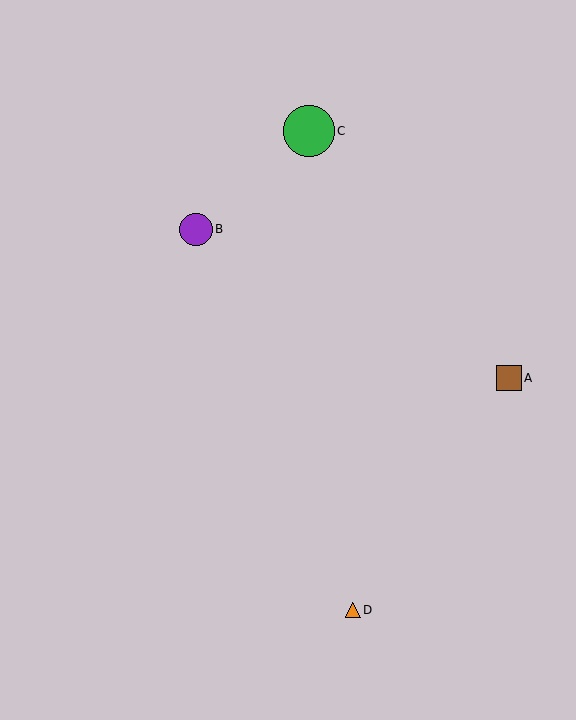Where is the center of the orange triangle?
The center of the orange triangle is at (353, 610).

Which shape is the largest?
The green circle (labeled C) is the largest.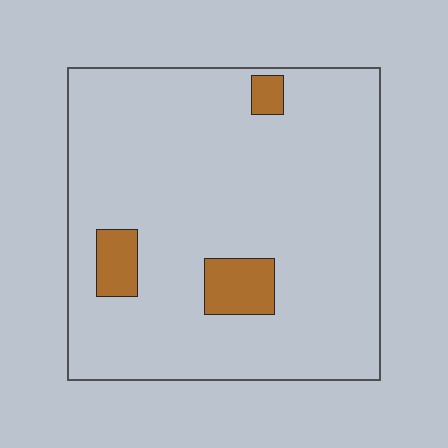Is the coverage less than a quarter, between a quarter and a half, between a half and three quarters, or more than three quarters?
Less than a quarter.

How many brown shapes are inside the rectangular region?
3.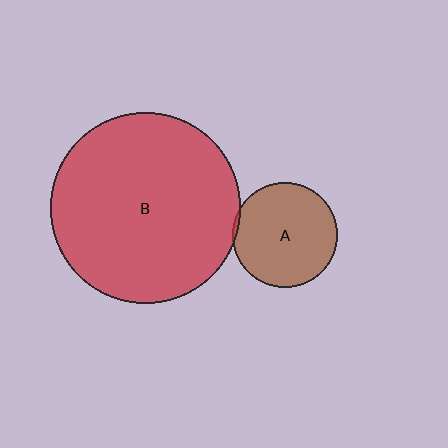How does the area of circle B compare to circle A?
Approximately 3.3 times.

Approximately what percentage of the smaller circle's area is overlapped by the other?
Approximately 5%.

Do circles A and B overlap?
Yes.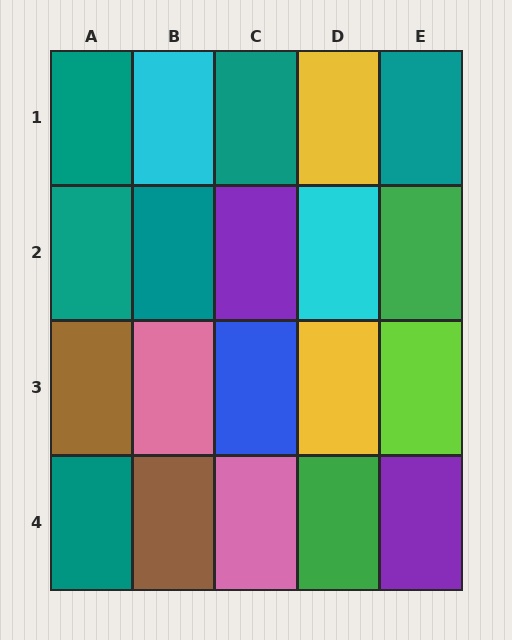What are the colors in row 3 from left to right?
Brown, pink, blue, yellow, lime.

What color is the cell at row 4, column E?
Purple.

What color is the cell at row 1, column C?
Teal.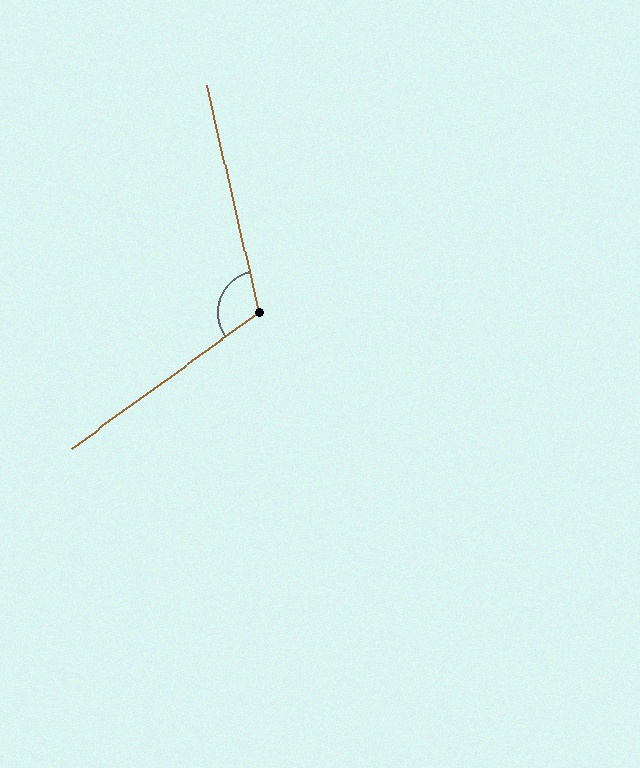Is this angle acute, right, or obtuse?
It is obtuse.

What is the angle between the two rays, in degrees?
Approximately 113 degrees.